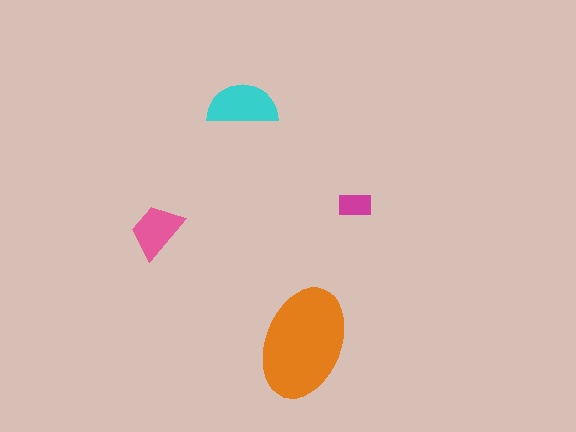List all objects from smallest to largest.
The magenta rectangle, the pink trapezoid, the cyan semicircle, the orange ellipse.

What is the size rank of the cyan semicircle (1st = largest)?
2nd.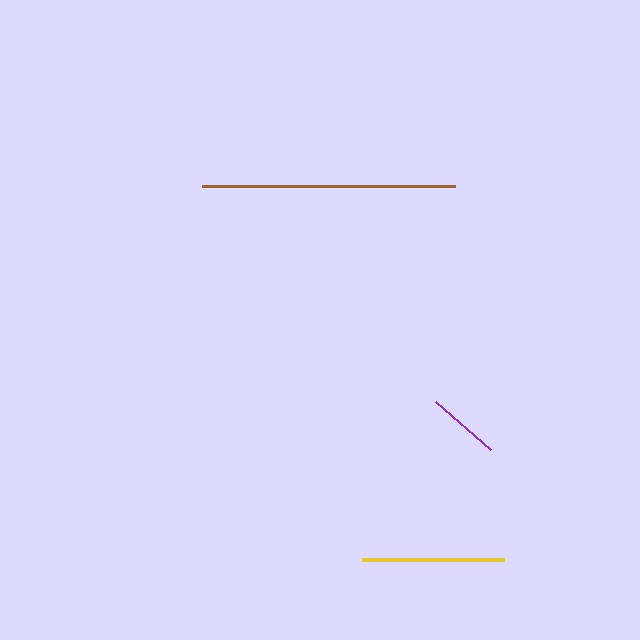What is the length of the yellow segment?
The yellow segment is approximately 142 pixels long.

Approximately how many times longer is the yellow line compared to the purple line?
The yellow line is approximately 1.9 times the length of the purple line.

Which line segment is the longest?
The brown line is the longest at approximately 253 pixels.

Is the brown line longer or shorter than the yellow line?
The brown line is longer than the yellow line.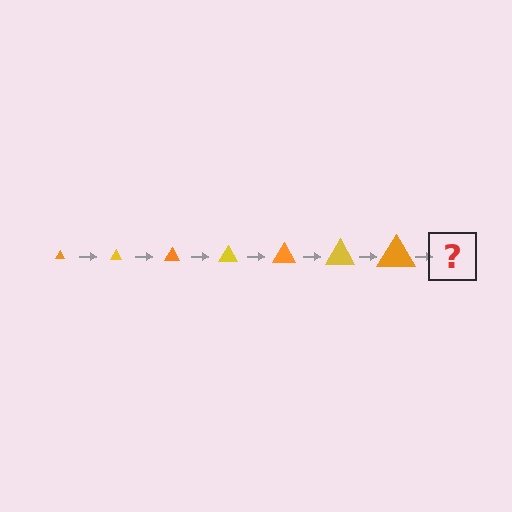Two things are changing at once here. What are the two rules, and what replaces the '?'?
The two rules are that the triangle grows larger each step and the color cycles through orange and yellow. The '?' should be a yellow triangle, larger than the previous one.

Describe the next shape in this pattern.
It should be a yellow triangle, larger than the previous one.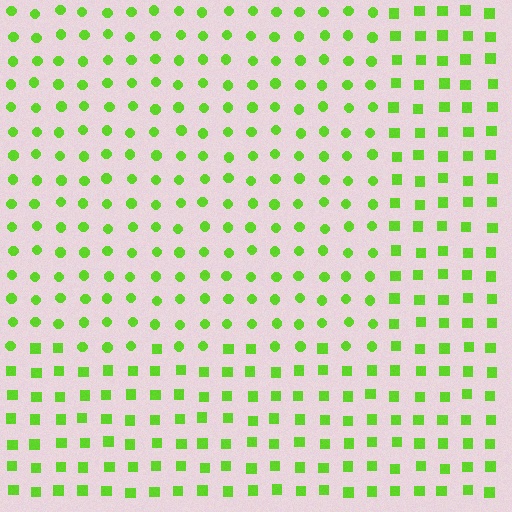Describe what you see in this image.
The image is filled with small lime elements arranged in a uniform grid. A rectangle-shaped region contains circles, while the surrounding area contains squares. The boundary is defined purely by the change in element shape.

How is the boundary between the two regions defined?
The boundary is defined by a change in element shape: circles inside vs. squares outside. All elements share the same color and spacing.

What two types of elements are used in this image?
The image uses circles inside the rectangle region and squares outside it.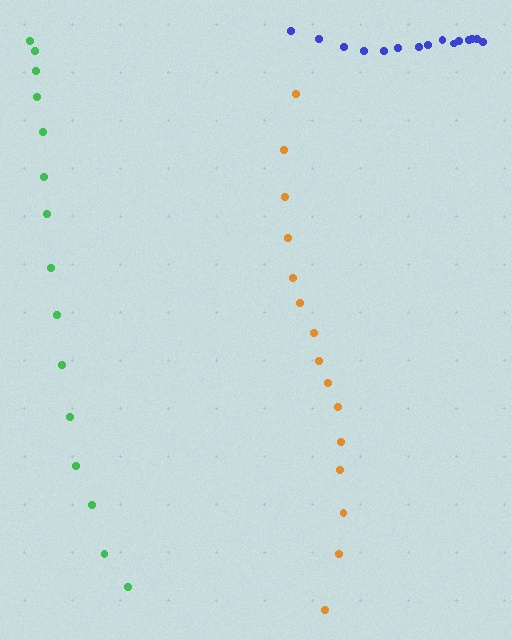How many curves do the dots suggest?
There are 3 distinct paths.